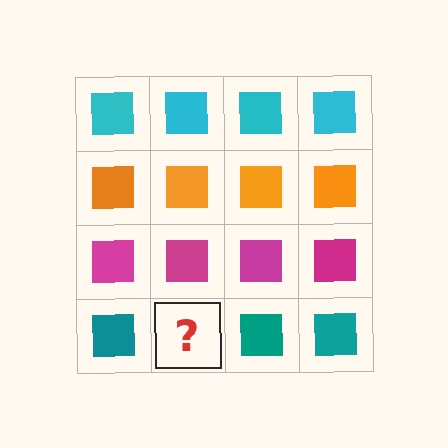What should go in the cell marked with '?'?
The missing cell should contain a teal square.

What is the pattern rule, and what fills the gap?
The rule is that each row has a consistent color. The gap should be filled with a teal square.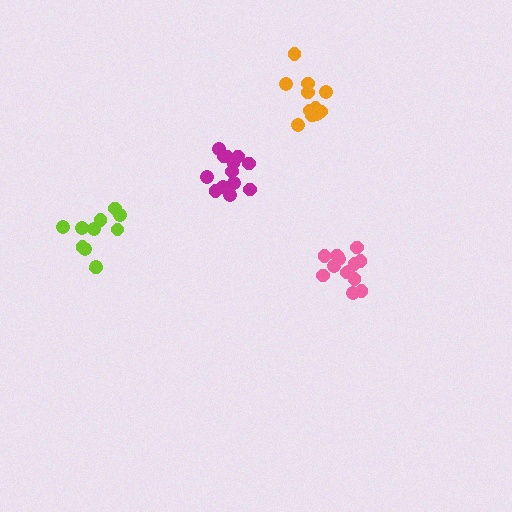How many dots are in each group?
Group 1: 13 dots, Group 2: 13 dots, Group 3: 11 dots, Group 4: 11 dots (48 total).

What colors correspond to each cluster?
The clusters are colored: pink, magenta, lime, orange.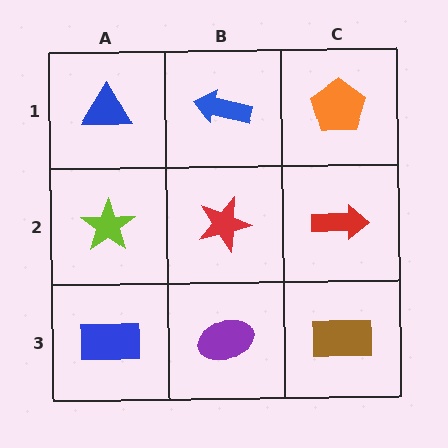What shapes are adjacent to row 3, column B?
A red star (row 2, column B), a blue rectangle (row 3, column A), a brown rectangle (row 3, column C).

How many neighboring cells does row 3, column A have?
2.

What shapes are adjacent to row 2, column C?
An orange pentagon (row 1, column C), a brown rectangle (row 3, column C), a red star (row 2, column B).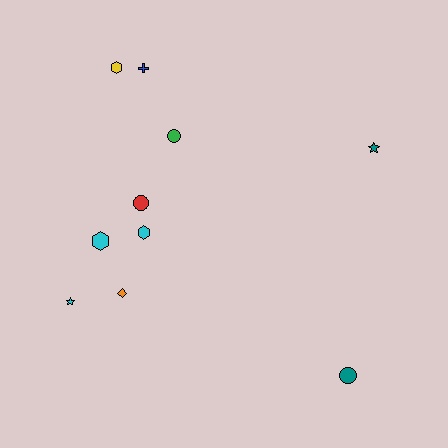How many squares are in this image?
There are no squares.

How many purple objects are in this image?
There are no purple objects.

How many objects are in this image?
There are 10 objects.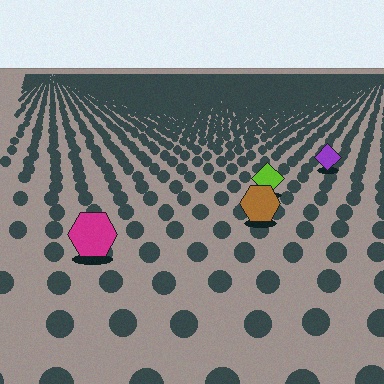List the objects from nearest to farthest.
From nearest to farthest: the magenta hexagon, the brown hexagon, the lime diamond, the purple diamond.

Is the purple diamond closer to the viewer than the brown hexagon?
No. The brown hexagon is closer — you can tell from the texture gradient: the ground texture is coarser near it.